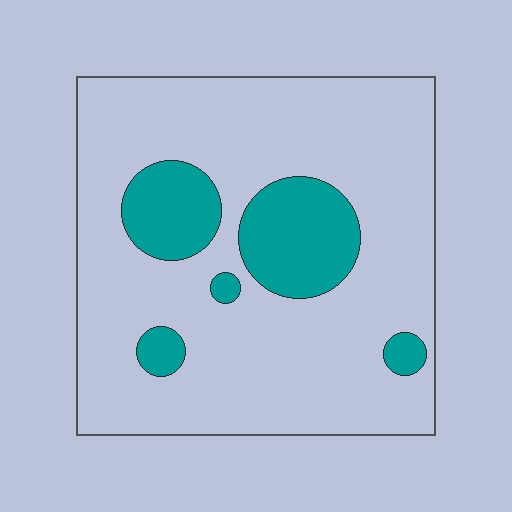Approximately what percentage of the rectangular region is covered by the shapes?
Approximately 20%.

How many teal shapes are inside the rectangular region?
5.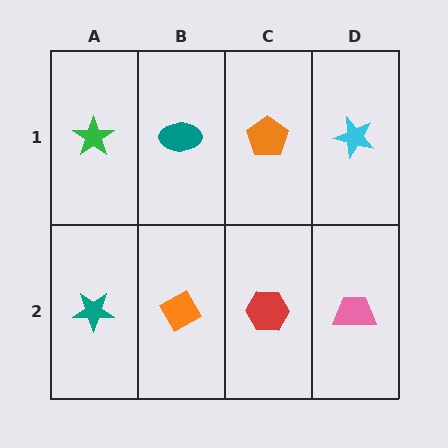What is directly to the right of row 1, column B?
An orange pentagon.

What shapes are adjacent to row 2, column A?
A green star (row 1, column A), an orange diamond (row 2, column B).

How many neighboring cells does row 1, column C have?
3.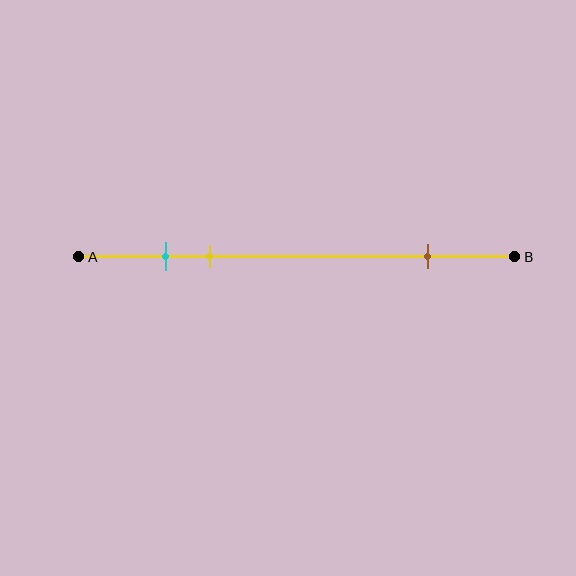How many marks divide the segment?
There are 3 marks dividing the segment.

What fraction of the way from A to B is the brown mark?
The brown mark is approximately 80% (0.8) of the way from A to B.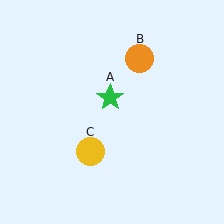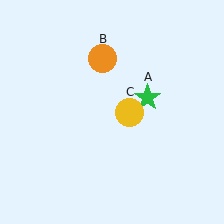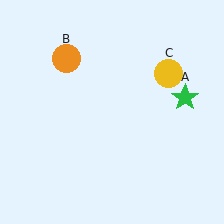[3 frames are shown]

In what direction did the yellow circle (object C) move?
The yellow circle (object C) moved up and to the right.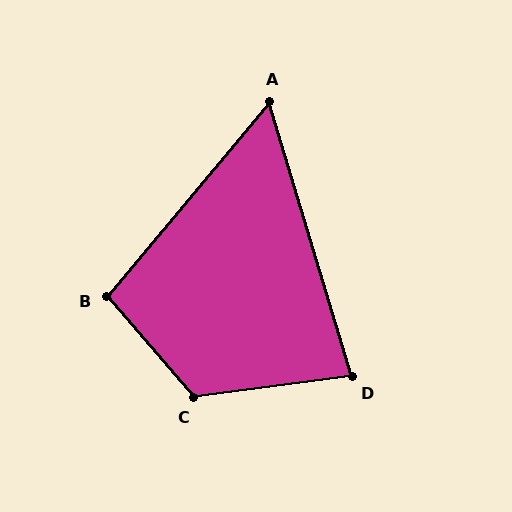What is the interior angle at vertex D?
Approximately 81 degrees (acute).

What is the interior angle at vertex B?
Approximately 99 degrees (obtuse).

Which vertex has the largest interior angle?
C, at approximately 123 degrees.